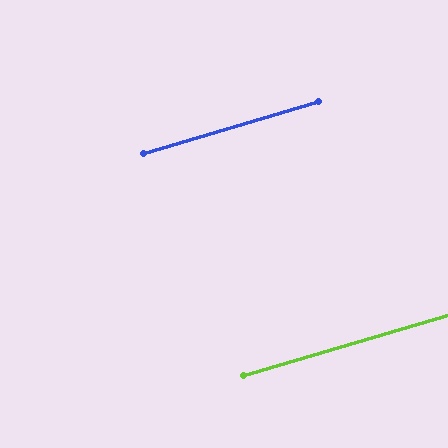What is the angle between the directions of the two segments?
Approximately 0 degrees.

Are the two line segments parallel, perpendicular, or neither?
Parallel — their directions differ by only 0.1°.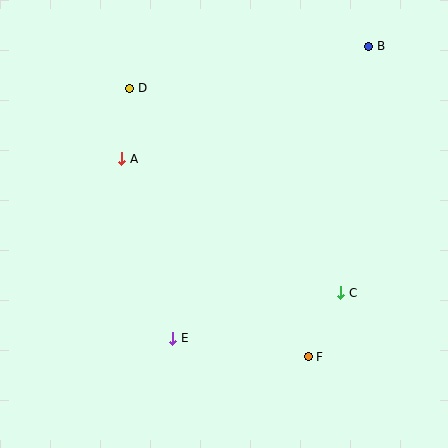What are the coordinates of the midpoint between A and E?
The midpoint between A and E is at (147, 248).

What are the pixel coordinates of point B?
Point B is at (369, 46).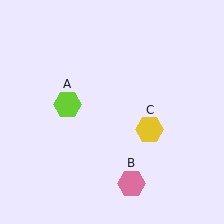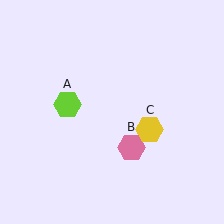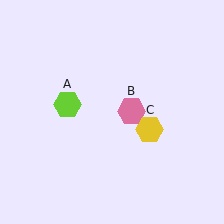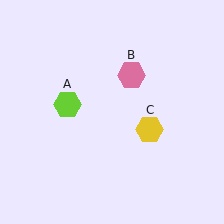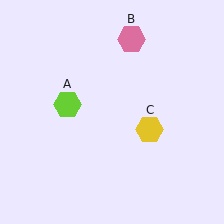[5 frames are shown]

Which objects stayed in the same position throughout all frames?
Lime hexagon (object A) and yellow hexagon (object C) remained stationary.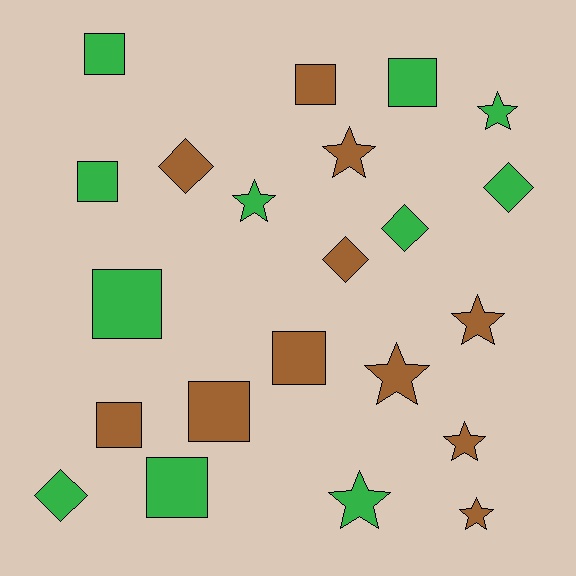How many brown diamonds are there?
There are 2 brown diamonds.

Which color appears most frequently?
Brown, with 11 objects.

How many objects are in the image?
There are 22 objects.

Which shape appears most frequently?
Square, with 9 objects.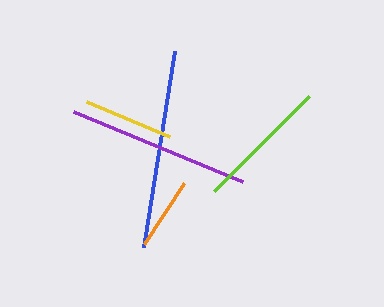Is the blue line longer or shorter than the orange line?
The blue line is longer than the orange line.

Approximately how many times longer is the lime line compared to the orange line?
The lime line is approximately 1.8 times the length of the orange line.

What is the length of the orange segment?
The orange segment is approximately 73 pixels long.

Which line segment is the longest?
The blue line is the longest at approximately 199 pixels.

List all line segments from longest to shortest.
From longest to shortest: blue, purple, lime, yellow, orange.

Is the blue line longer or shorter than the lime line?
The blue line is longer than the lime line.